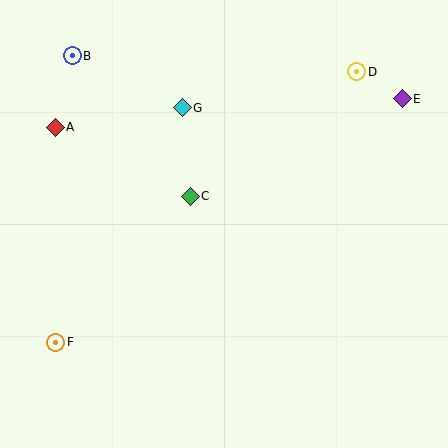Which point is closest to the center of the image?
Point C at (190, 196) is closest to the center.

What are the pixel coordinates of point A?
Point A is at (55, 127).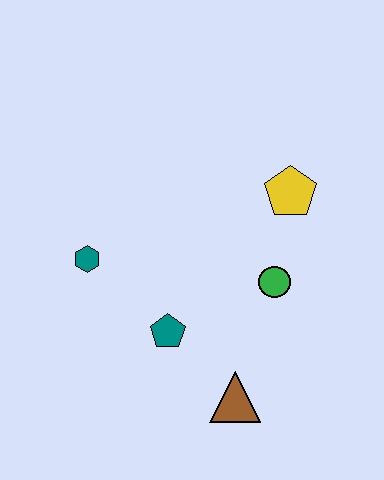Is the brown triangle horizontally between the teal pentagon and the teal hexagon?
No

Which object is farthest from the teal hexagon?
The yellow pentagon is farthest from the teal hexagon.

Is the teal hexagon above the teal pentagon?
Yes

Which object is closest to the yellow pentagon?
The green circle is closest to the yellow pentagon.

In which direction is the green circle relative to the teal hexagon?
The green circle is to the right of the teal hexagon.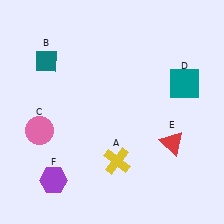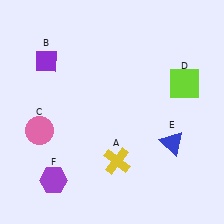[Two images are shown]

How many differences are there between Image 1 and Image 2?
There are 3 differences between the two images.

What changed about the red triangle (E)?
In Image 1, E is red. In Image 2, it changed to blue.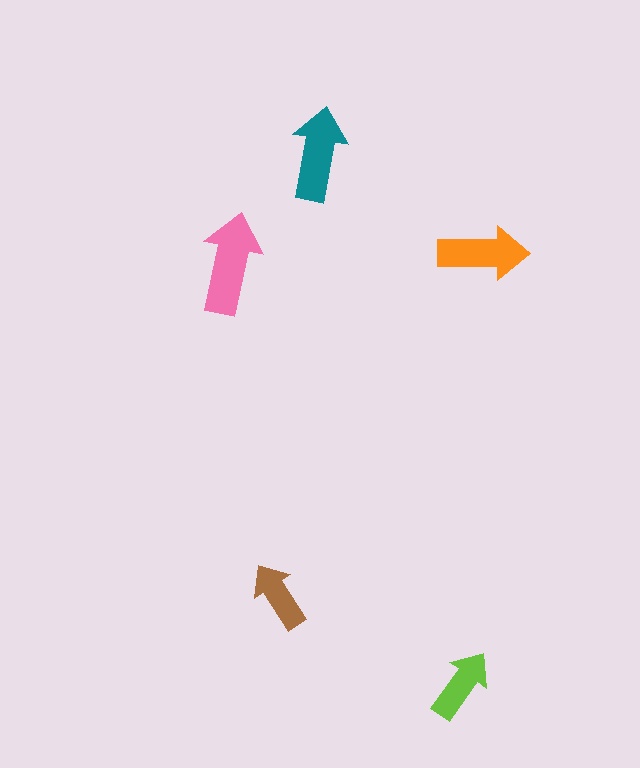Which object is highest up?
The teal arrow is topmost.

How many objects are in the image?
There are 5 objects in the image.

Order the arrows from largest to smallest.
the pink one, the teal one, the orange one, the lime one, the brown one.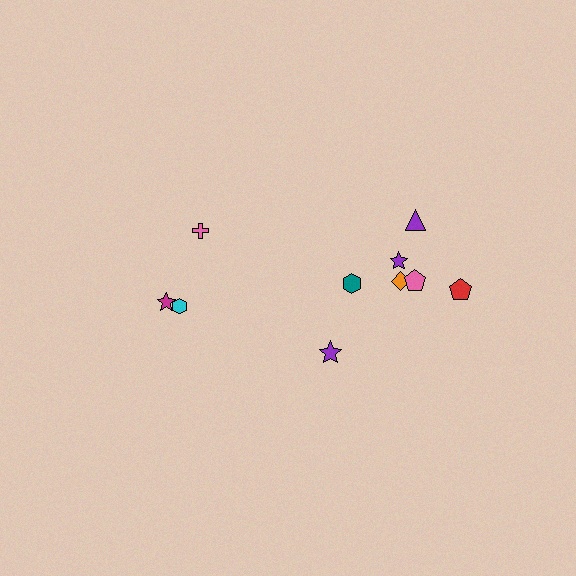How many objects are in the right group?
There are 7 objects.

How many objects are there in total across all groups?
There are 10 objects.